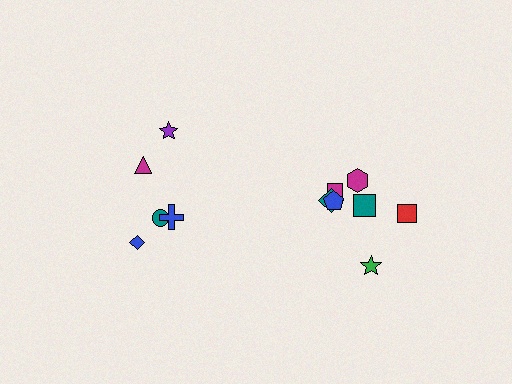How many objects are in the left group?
There are 5 objects.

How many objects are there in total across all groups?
There are 12 objects.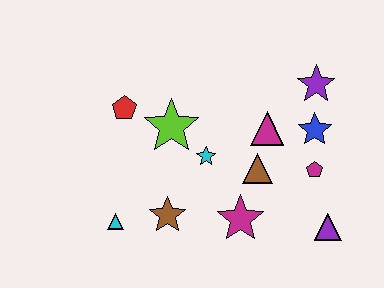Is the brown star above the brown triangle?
No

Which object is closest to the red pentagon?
The lime star is closest to the red pentagon.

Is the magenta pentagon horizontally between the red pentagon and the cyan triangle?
No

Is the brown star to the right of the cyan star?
No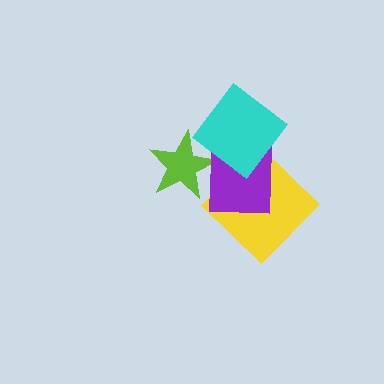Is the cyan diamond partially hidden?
No, no other shape covers it.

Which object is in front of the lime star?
The purple rectangle is in front of the lime star.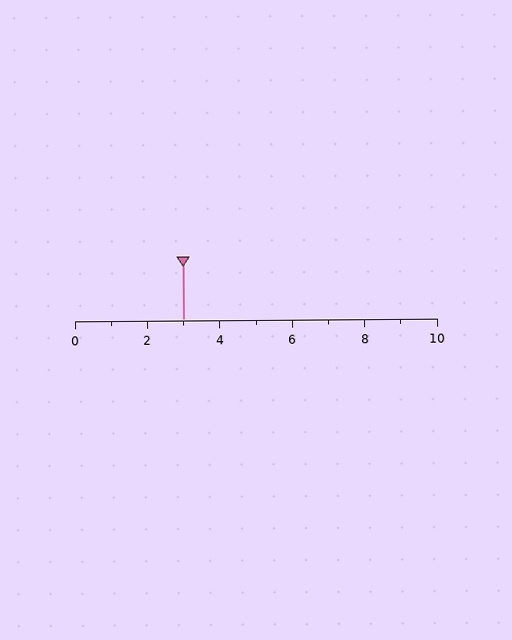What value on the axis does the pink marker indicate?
The marker indicates approximately 3.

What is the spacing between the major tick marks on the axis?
The major ticks are spaced 2 apart.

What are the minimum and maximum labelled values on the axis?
The axis runs from 0 to 10.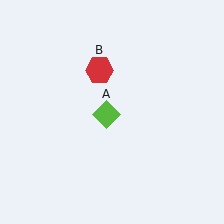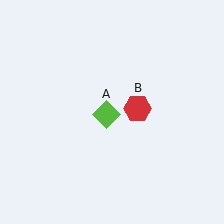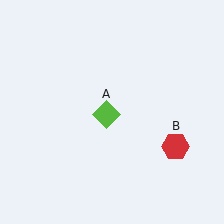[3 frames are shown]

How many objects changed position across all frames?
1 object changed position: red hexagon (object B).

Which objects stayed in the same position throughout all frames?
Lime diamond (object A) remained stationary.